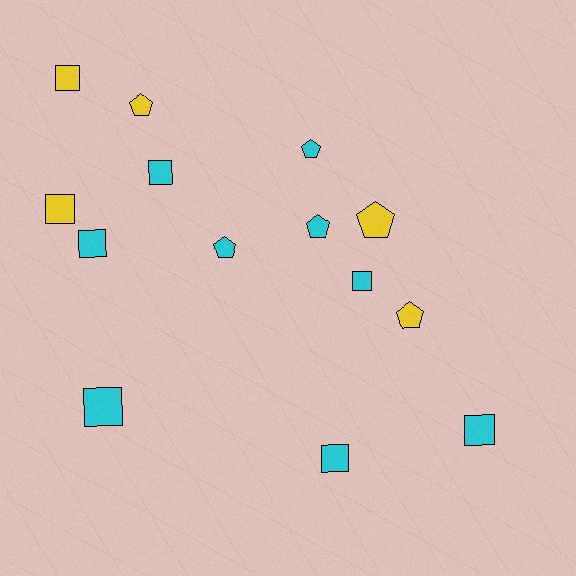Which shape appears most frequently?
Square, with 8 objects.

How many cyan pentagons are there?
There are 3 cyan pentagons.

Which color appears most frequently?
Cyan, with 9 objects.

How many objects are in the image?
There are 14 objects.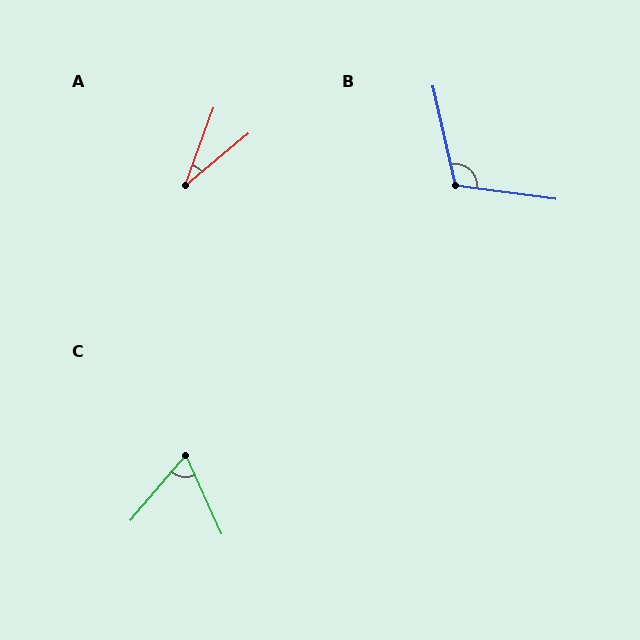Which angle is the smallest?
A, at approximately 31 degrees.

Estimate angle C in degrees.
Approximately 65 degrees.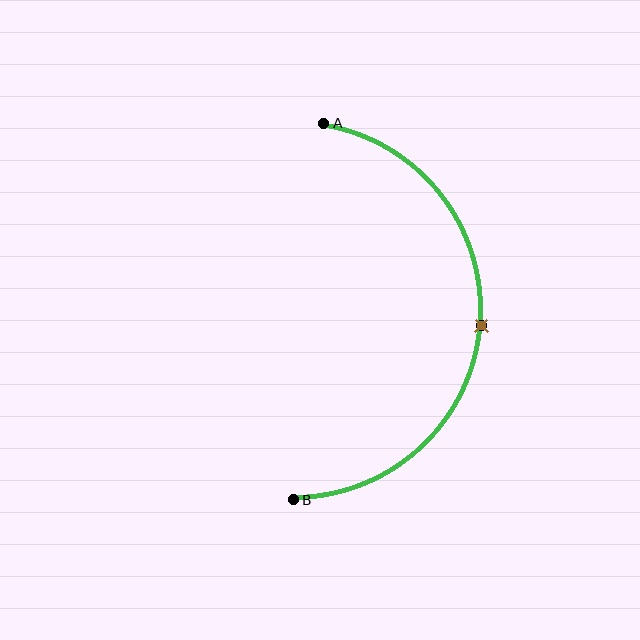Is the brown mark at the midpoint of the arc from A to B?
Yes. The brown mark lies on the arc at equal arc-length from both A and B — it is the arc midpoint.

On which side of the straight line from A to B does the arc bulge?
The arc bulges to the right of the straight line connecting A and B.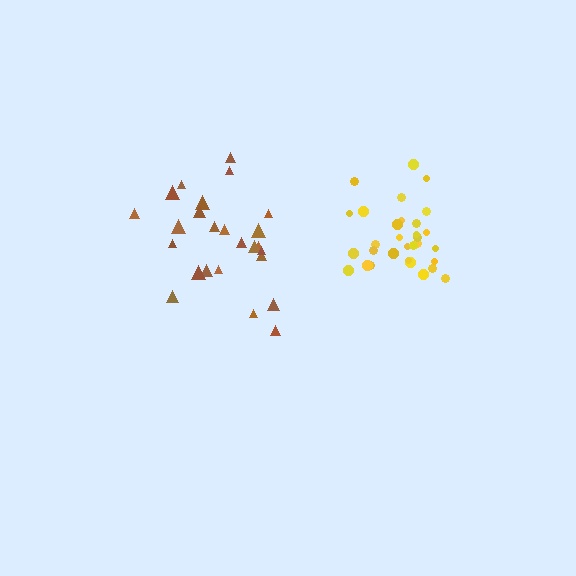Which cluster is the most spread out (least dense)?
Brown.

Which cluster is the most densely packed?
Yellow.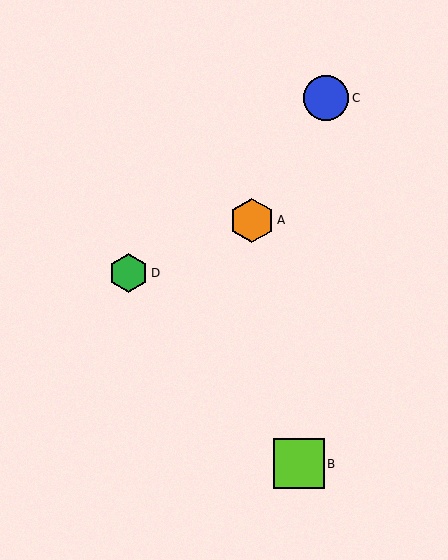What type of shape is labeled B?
Shape B is a lime square.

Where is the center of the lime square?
The center of the lime square is at (299, 464).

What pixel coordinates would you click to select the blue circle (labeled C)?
Click at (326, 98) to select the blue circle C.